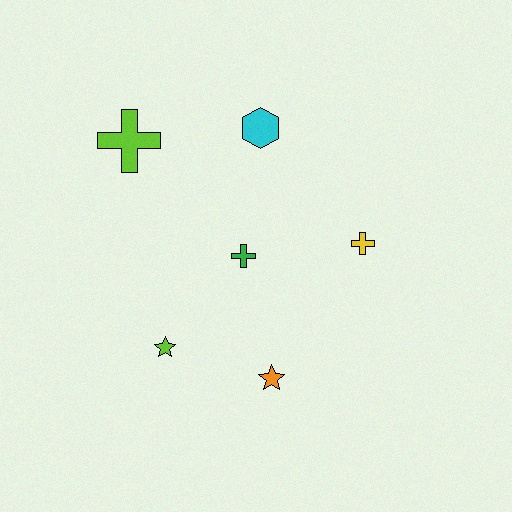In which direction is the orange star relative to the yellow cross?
The orange star is below the yellow cross.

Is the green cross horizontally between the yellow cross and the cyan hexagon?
No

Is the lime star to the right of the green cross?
No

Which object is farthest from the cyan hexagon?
The orange star is farthest from the cyan hexagon.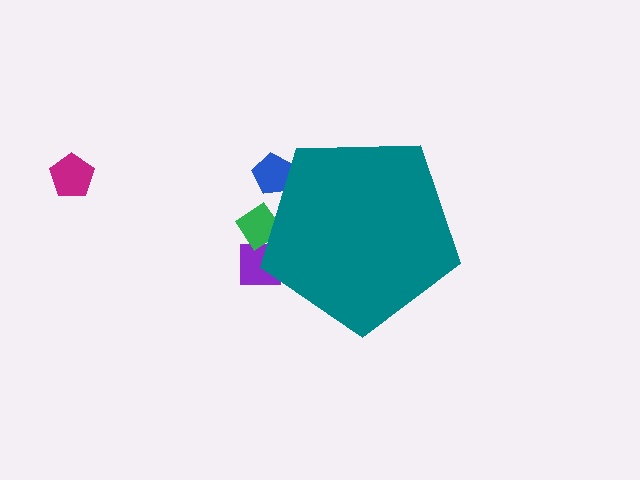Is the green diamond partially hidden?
Yes, the green diamond is partially hidden behind the teal pentagon.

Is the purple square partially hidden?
Yes, the purple square is partially hidden behind the teal pentagon.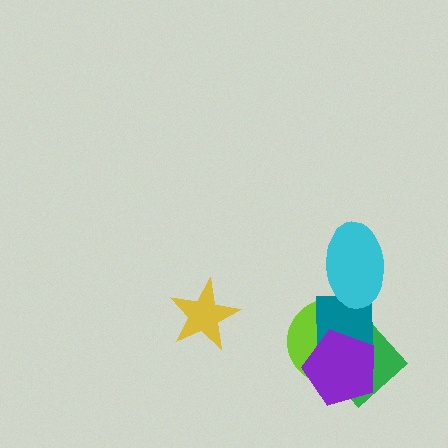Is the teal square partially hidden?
Yes, it is partially covered by another shape.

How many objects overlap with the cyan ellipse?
1 object overlaps with the cyan ellipse.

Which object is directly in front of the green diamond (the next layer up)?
The teal square is directly in front of the green diamond.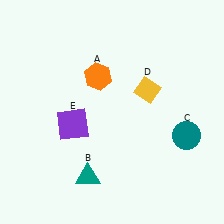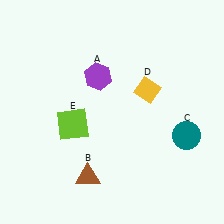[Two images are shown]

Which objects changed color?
A changed from orange to purple. B changed from teal to brown. E changed from purple to lime.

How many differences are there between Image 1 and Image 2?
There are 3 differences between the two images.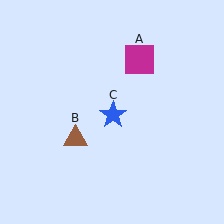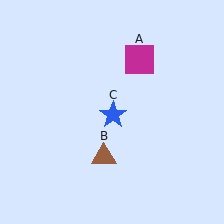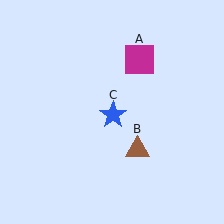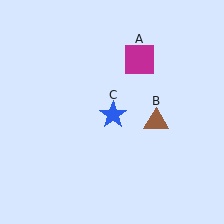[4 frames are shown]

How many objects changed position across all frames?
1 object changed position: brown triangle (object B).